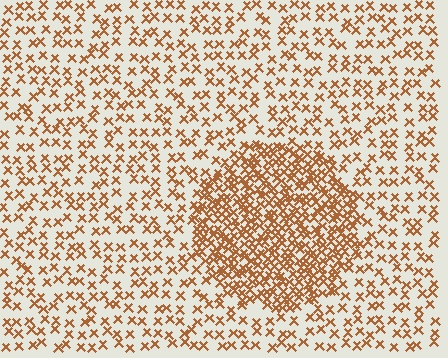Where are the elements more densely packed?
The elements are more densely packed inside the circle boundary.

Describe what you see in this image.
The image contains small brown elements arranged at two different densities. A circle-shaped region is visible where the elements are more densely packed than the surrounding area.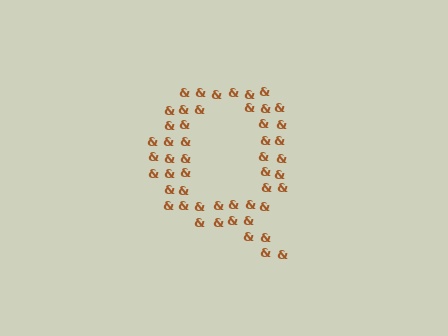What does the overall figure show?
The overall figure shows the letter Q.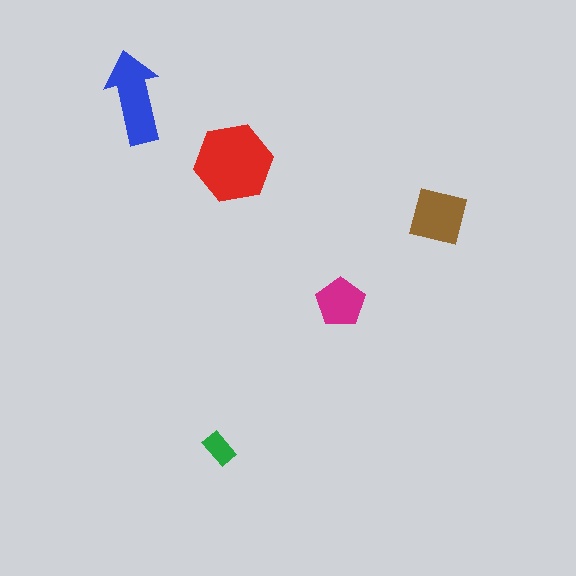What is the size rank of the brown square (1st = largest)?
3rd.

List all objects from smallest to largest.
The green rectangle, the magenta pentagon, the brown square, the blue arrow, the red hexagon.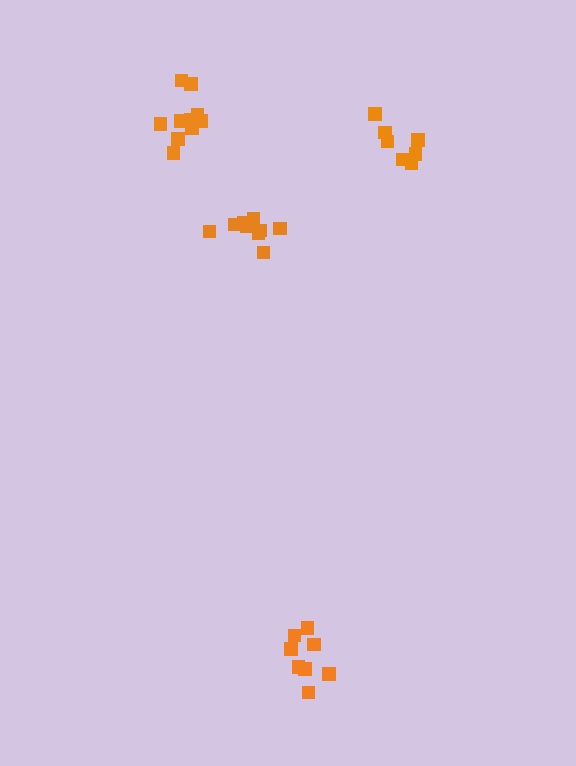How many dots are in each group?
Group 1: 8 dots, Group 2: 11 dots, Group 3: 7 dots, Group 4: 9 dots (35 total).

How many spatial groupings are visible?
There are 4 spatial groupings.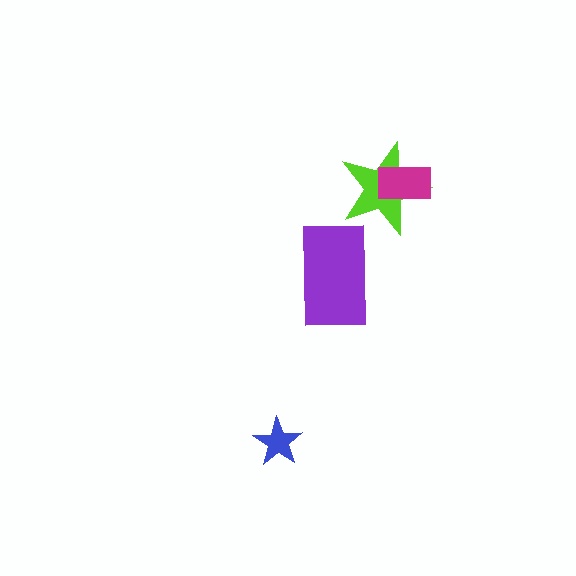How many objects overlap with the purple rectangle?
0 objects overlap with the purple rectangle.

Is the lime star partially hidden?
Yes, it is partially covered by another shape.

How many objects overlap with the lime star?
1 object overlaps with the lime star.